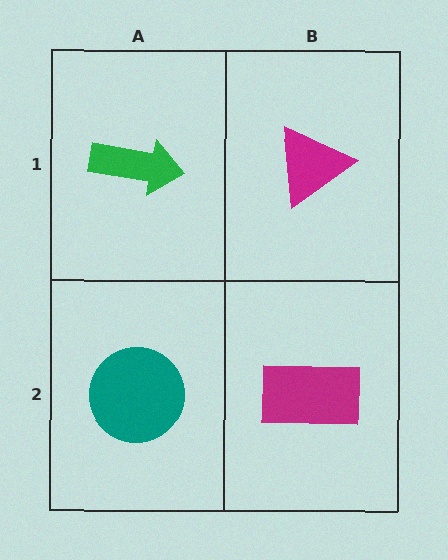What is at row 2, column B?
A magenta rectangle.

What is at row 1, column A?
A green arrow.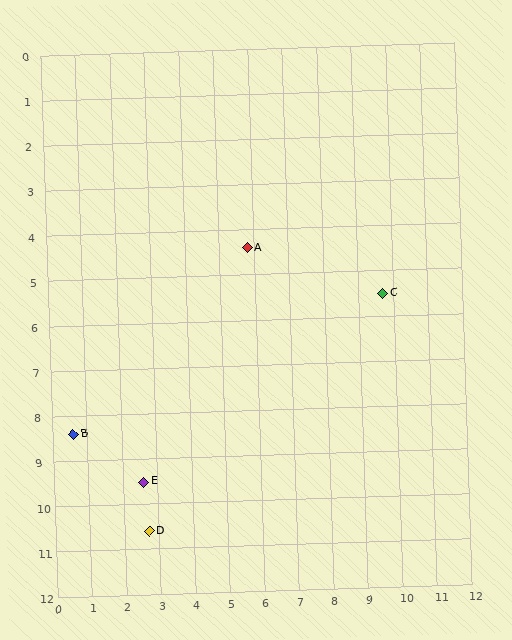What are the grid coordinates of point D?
Point D is at approximately (2.7, 10.6).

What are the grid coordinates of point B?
Point B is at approximately (0.6, 8.4).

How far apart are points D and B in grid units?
Points D and B are about 3.0 grid units apart.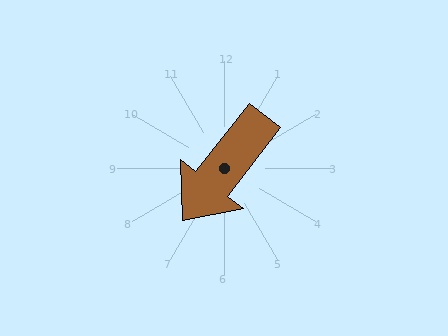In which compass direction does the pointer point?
Southwest.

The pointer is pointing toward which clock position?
Roughly 7 o'clock.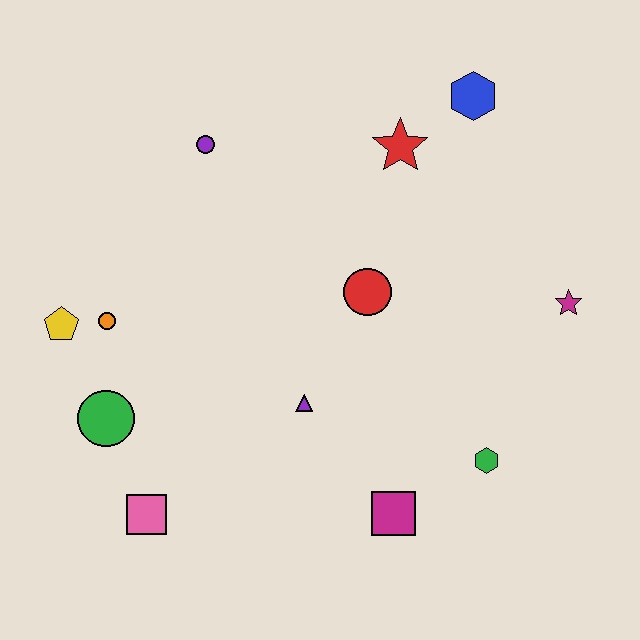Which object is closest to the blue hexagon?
The red star is closest to the blue hexagon.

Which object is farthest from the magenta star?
The yellow pentagon is farthest from the magenta star.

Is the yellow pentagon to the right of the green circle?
No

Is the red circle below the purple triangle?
No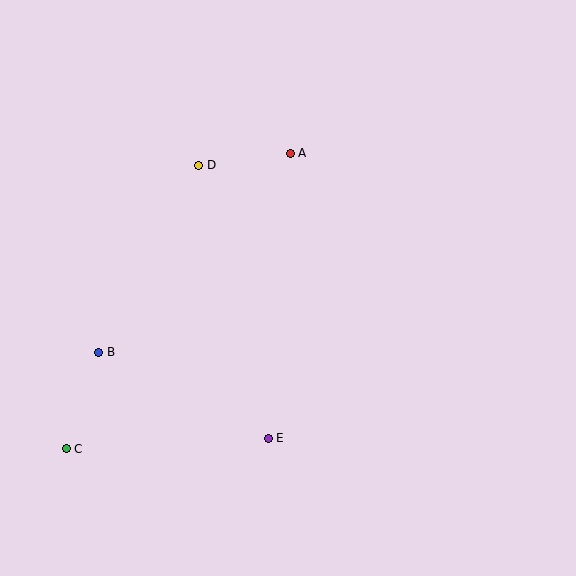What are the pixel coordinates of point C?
Point C is at (66, 449).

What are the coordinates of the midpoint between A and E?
The midpoint between A and E is at (279, 296).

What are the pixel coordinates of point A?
Point A is at (290, 153).